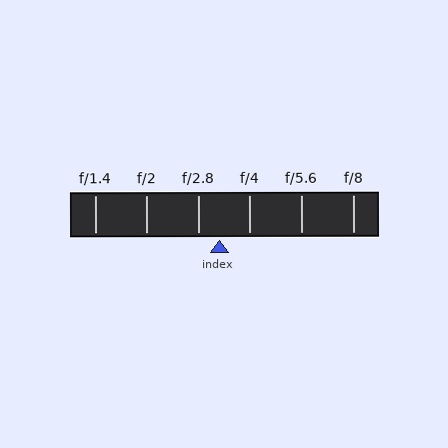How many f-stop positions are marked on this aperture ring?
There are 6 f-stop positions marked.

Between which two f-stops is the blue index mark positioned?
The index mark is between f/2.8 and f/4.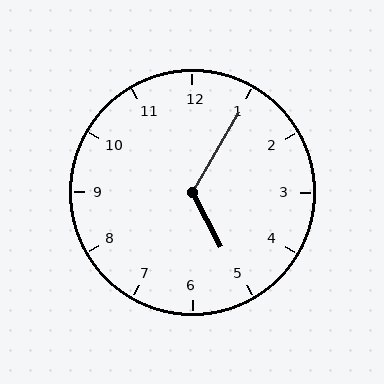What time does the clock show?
5:05.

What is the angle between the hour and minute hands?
Approximately 122 degrees.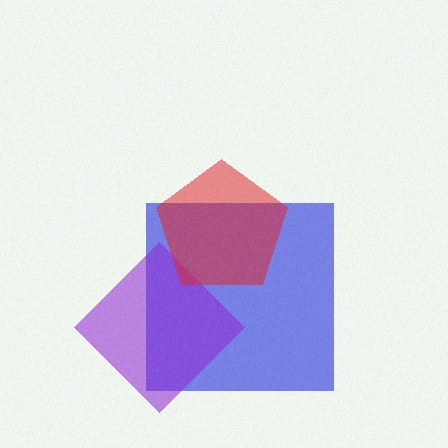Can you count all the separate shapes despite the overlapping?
Yes, there are 3 separate shapes.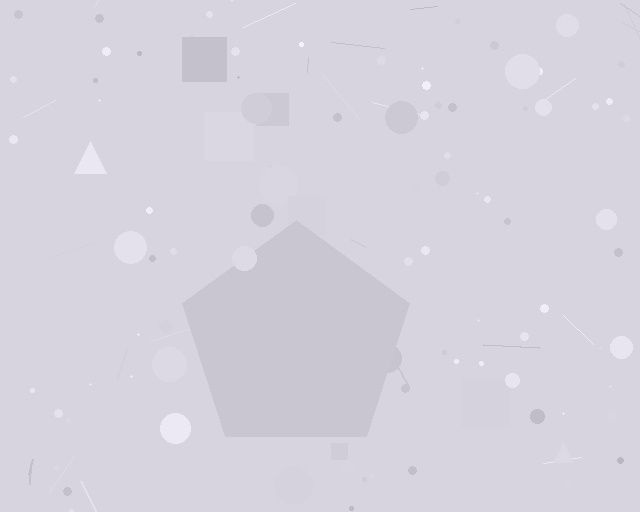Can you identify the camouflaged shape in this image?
The camouflaged shape is a pentagon.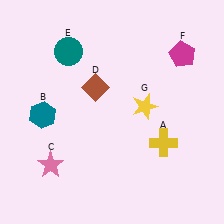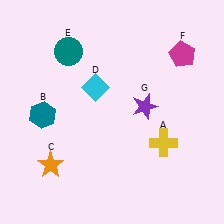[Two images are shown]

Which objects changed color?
C changed from pink to orange. D changed from brown to cyan. G changed from yellow to purple.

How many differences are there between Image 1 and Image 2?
There are 3 differences between the two images.